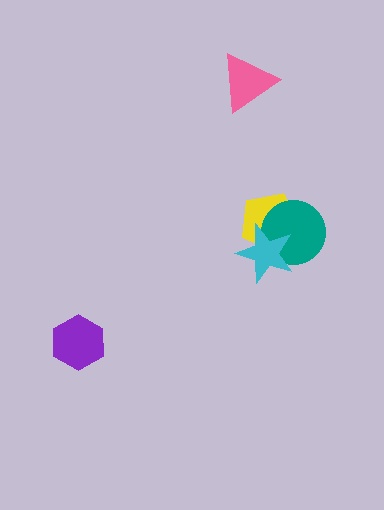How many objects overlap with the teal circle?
2 objects overlap with the teal circle.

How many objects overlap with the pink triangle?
0 objects overlap with the pink triangle.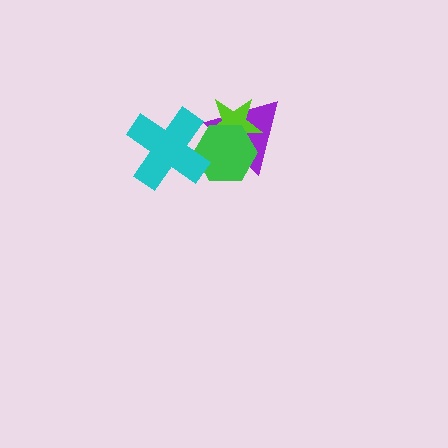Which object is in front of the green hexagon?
The cyan cross is in front of the green hexagon.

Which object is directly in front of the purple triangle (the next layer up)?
The lime star is directly in front of the purple triangle.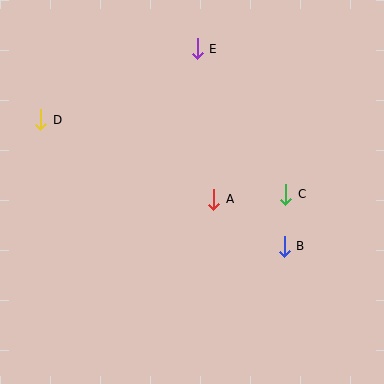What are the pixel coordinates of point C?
Point C is at (286, 194).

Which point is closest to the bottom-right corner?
Point B is closest to the bottom-right corner.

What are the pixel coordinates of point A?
Point A is at (214, 199).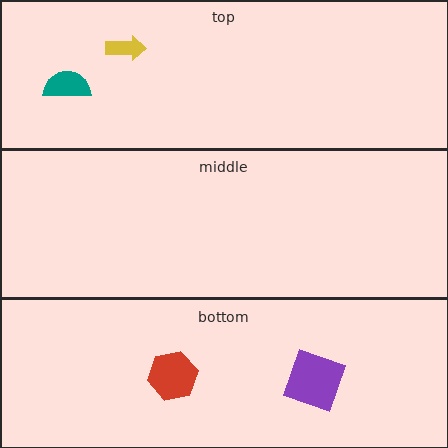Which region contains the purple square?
The bottom region.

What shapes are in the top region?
The yellow arrow, the teal semicircle.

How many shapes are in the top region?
2.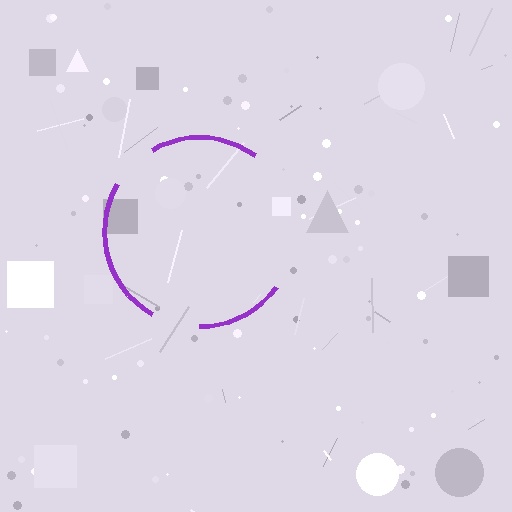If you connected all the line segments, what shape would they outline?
They would outline a circle.